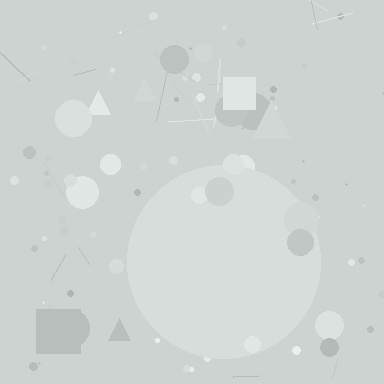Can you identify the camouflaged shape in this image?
The camouflaged shape is a circle.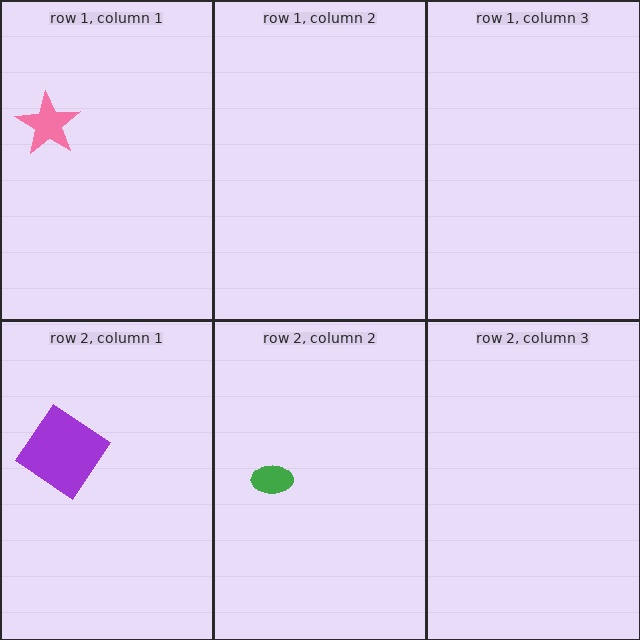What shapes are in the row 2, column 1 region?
The purple diamond.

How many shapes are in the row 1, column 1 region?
1.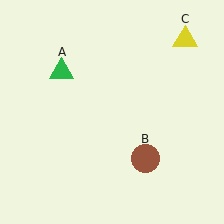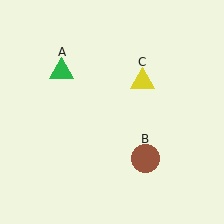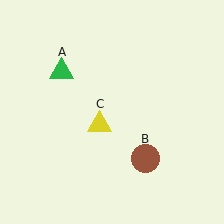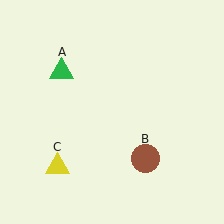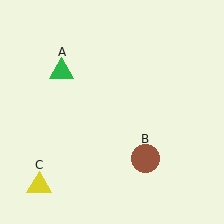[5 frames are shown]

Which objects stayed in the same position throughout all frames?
Green triangle (object A) and brown circle (object B) remained stationary.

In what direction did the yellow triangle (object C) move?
The yellow triangle (object C) moved down and to the left.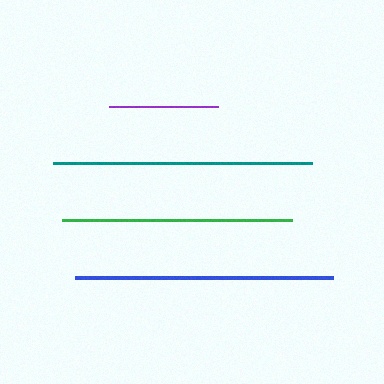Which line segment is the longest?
The teal line is the longest at approximately 259 pixels.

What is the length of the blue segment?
The blue segment is approximately 258 pixels long.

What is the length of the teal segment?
The teal segment is approximately 259 pixels long.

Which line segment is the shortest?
The purple line is the shortest at approximately 109 pixels.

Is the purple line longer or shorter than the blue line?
The blue line is longer than the purple line.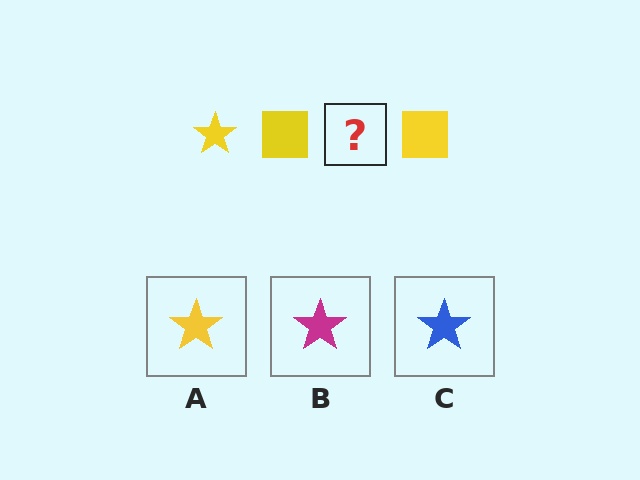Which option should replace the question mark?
Option A.